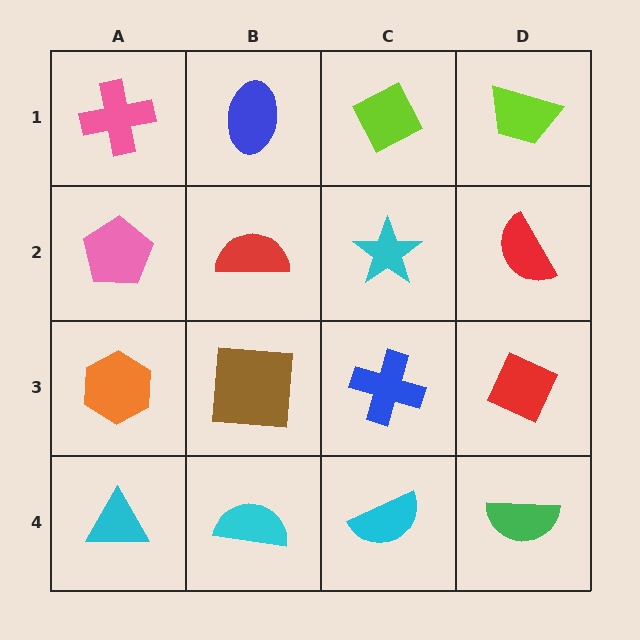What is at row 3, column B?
A brown square.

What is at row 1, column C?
A lime diamond.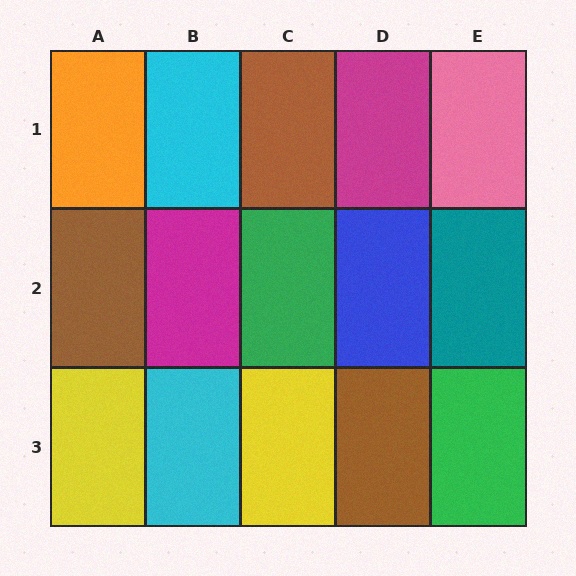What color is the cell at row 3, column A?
Yellow.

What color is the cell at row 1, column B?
Cyan.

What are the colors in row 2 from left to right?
Brown, magenta, green, blue, teal.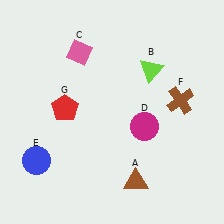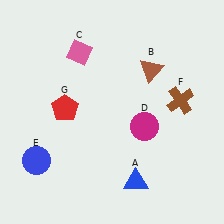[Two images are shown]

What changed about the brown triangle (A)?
In Image 1, A is brown. In Image 2, it changed to blue.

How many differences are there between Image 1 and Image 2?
There are 2 differences between the two images.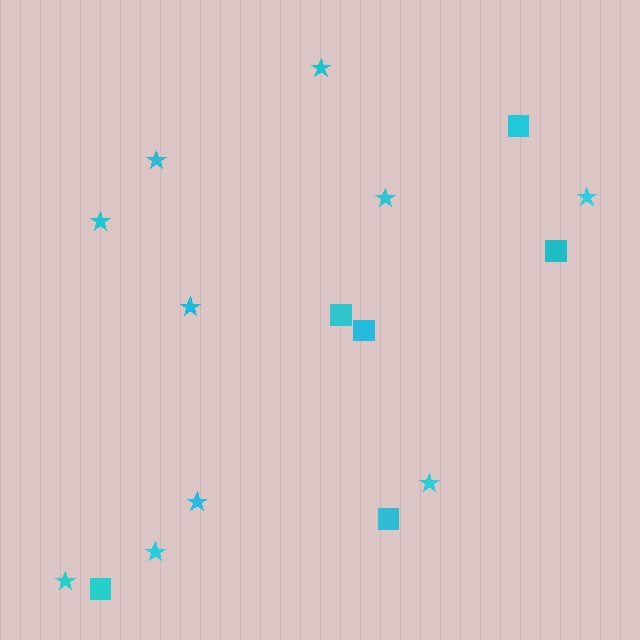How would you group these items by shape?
There are 2 groups: one group of squares (6) and one group of stars (10).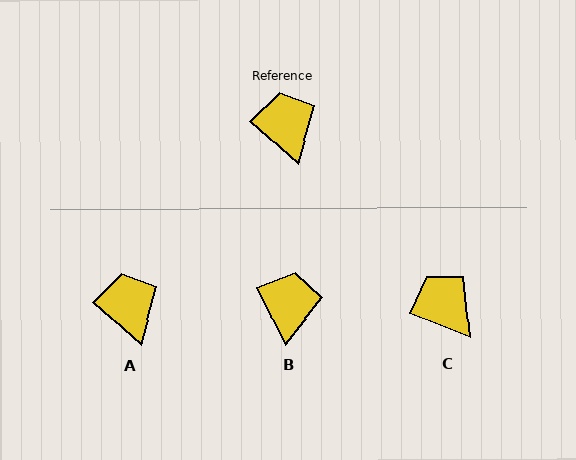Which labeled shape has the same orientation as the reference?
A.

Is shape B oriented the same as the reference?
No, it is off by about 23 degrees.